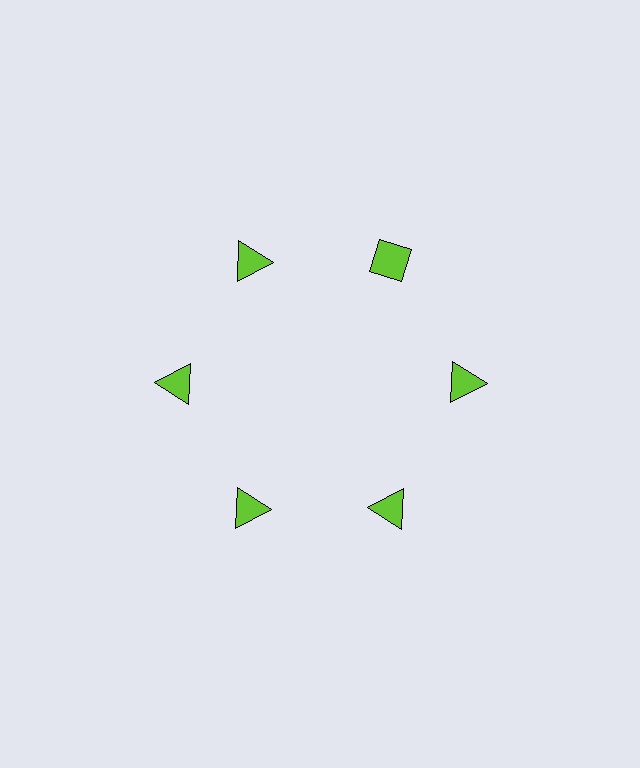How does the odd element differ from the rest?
It has a different shape: diamond instead of triangle.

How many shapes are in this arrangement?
There are 6 shapes arranged in a ring pattern.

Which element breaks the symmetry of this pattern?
The lime diamond at roughly the 1 o'clock position breaks the symmetry. All other shapes are lime triangles.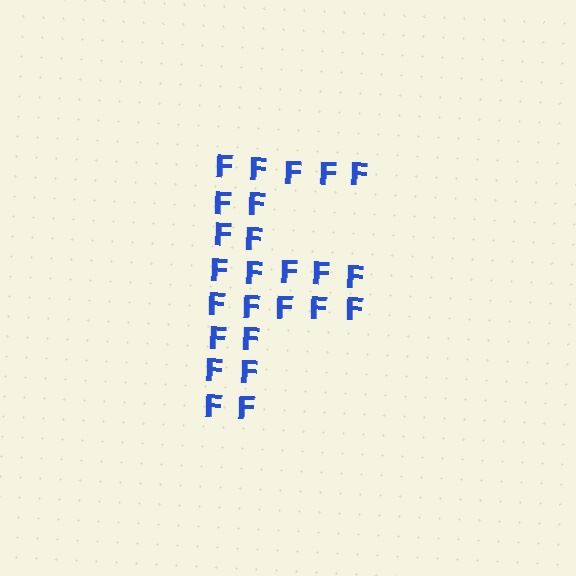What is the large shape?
The large shape is the letter F.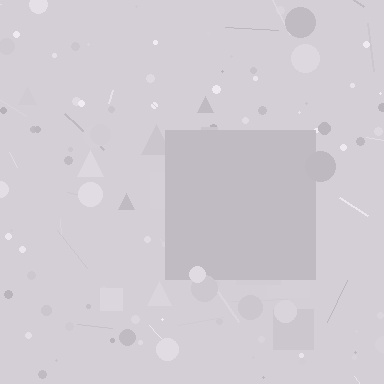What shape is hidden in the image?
A square is hidden in the image.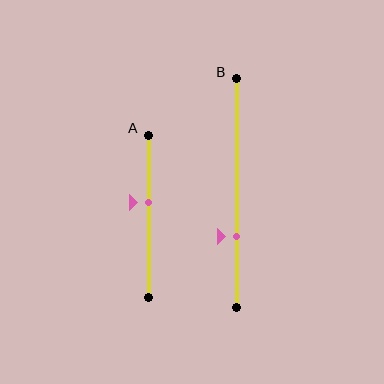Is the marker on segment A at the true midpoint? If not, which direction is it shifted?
No, the marker on segment A is shifted upward by about 8% of the segment length.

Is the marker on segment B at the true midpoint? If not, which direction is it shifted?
No, the marker on segment B is shifted downward by about 19% of the segment length.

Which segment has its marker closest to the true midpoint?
Segment A has its marker closest to the true midpoint.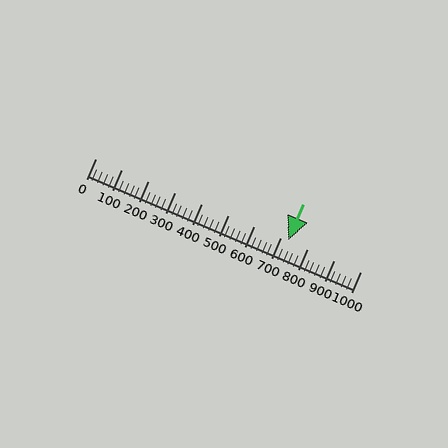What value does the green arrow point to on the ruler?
The green arrow points to approximately 728.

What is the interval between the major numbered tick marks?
The major tick marks are spaced 100 units apart.